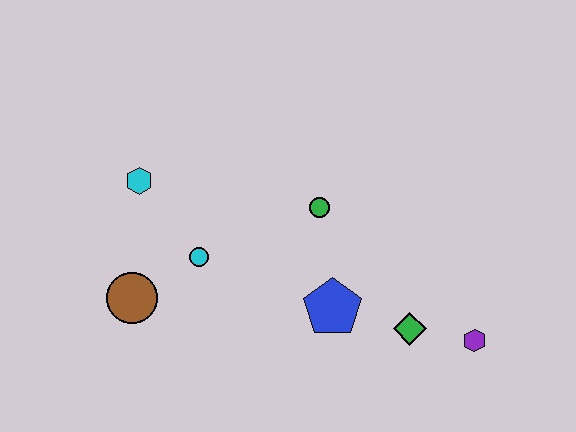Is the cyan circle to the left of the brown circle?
No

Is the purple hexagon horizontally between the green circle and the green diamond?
No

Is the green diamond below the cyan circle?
Yes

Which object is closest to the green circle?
The blue pentagon is closest to the green circle.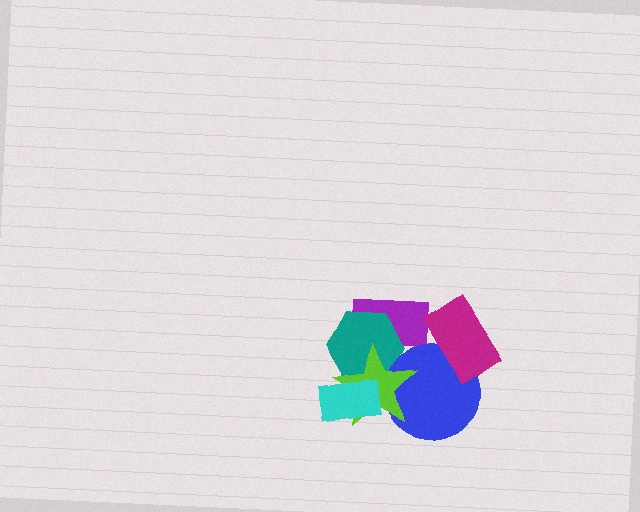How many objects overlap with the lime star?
4 objects overlap with the lime star.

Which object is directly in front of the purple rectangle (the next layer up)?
The teal hexagon is directly in front of the purple rectangle.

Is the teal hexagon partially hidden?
Yes, it is partially covered by another shape.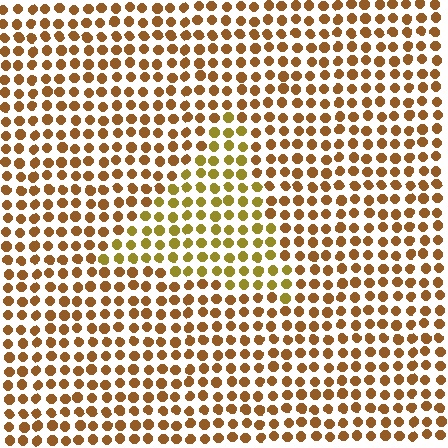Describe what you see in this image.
The image is filled with small brown elements in a uniform arrangement. A triangle-shaped region is visible where the elements are tinted to a slightly different hue, forming a subtle color boundary.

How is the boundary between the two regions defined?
The boundary is defined purely by a slight shift in hue (about 27 degrees). Spacing, size, and orientation are identical on both sides.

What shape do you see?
I see a triangle.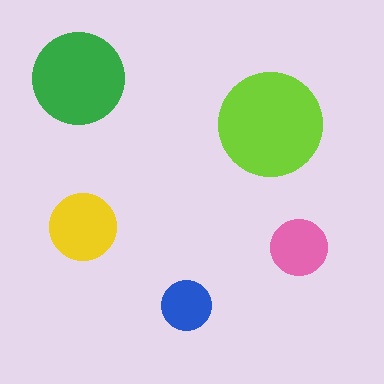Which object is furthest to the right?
The pink circle is rightmost.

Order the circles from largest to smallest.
the lime one, the green one, the yellow one, the pink one, the blue one.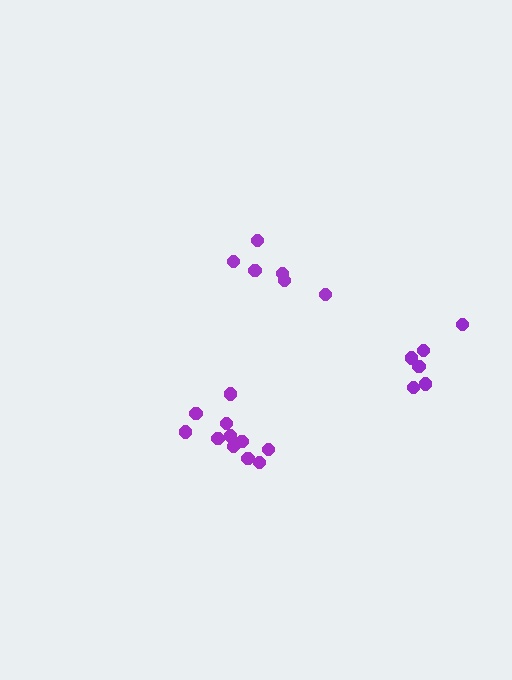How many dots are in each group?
Group 1: 6 dots, Group 2: 11 dots, Group 3: 6 dots (23 total).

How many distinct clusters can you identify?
There are 3 distinct clusters.